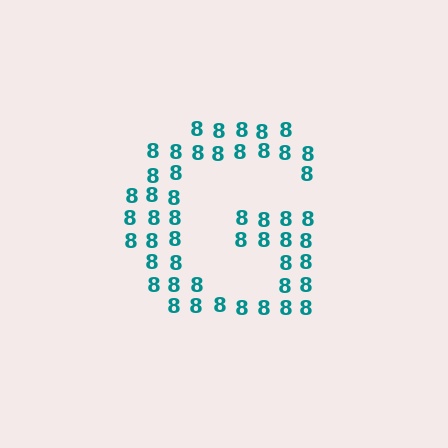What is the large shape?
The large shape is the letter G.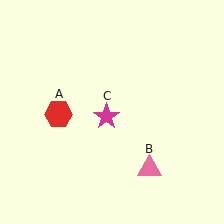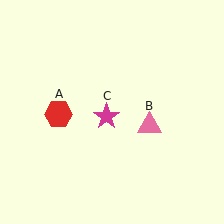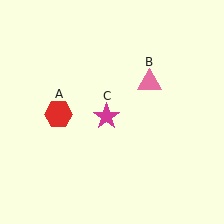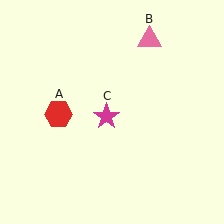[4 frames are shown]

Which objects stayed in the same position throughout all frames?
Red hexagon (object A) and magenta star (object C) remained stationary.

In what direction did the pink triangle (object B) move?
The pink triangle (object B) moved up.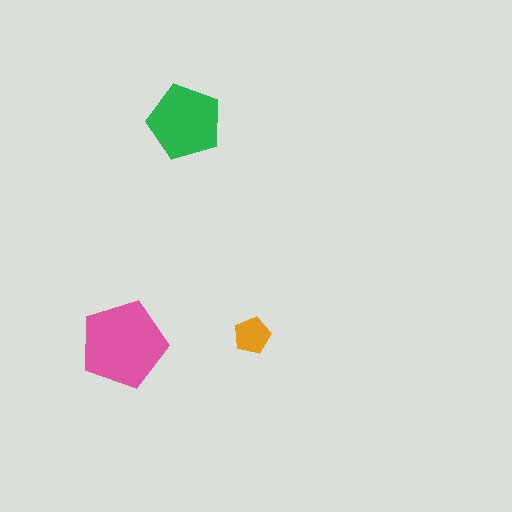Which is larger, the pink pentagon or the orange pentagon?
The pink one.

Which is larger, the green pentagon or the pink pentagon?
The pink one.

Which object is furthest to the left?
The pink pentagon is leftmost.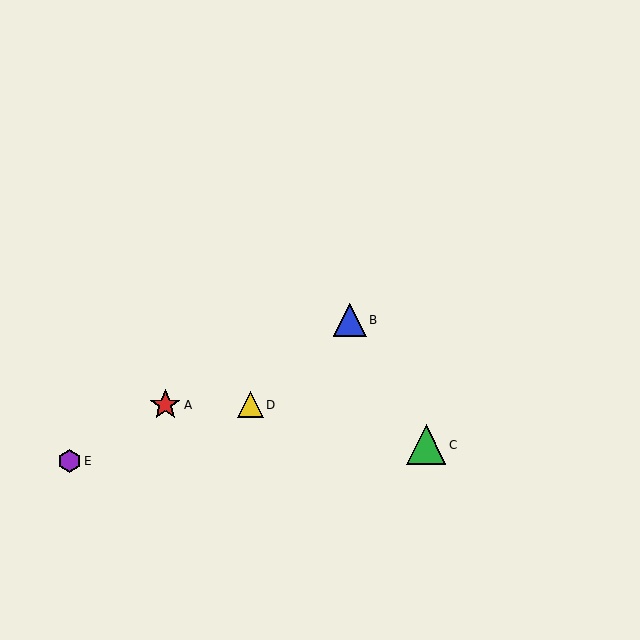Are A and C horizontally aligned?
No, A is at y≈405 and C is at y≈445.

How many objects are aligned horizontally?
2 objects (A, D) are aligned horizontally.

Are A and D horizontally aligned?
Yes, both are at y≈405.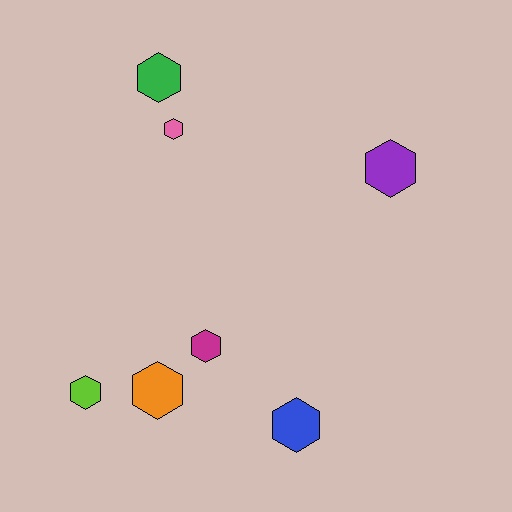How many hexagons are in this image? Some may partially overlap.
There are 7 hexagons.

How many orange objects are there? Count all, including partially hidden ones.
There is 1 orange object.